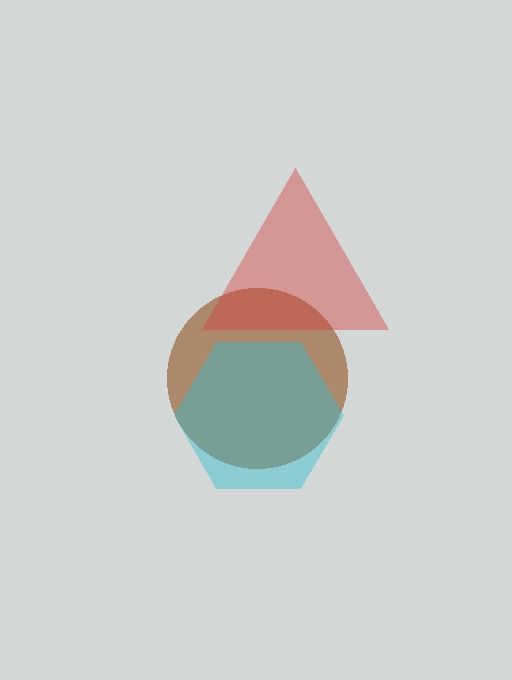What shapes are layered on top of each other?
The layered shapes are: a brown circle, a cyan hexagon, a red triangle.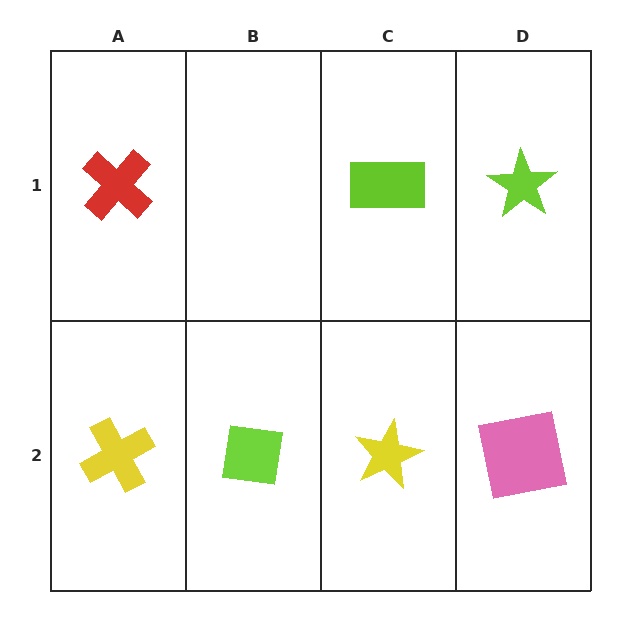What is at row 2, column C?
A yellow star.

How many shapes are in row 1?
3 shapes.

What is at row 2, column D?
A pink square.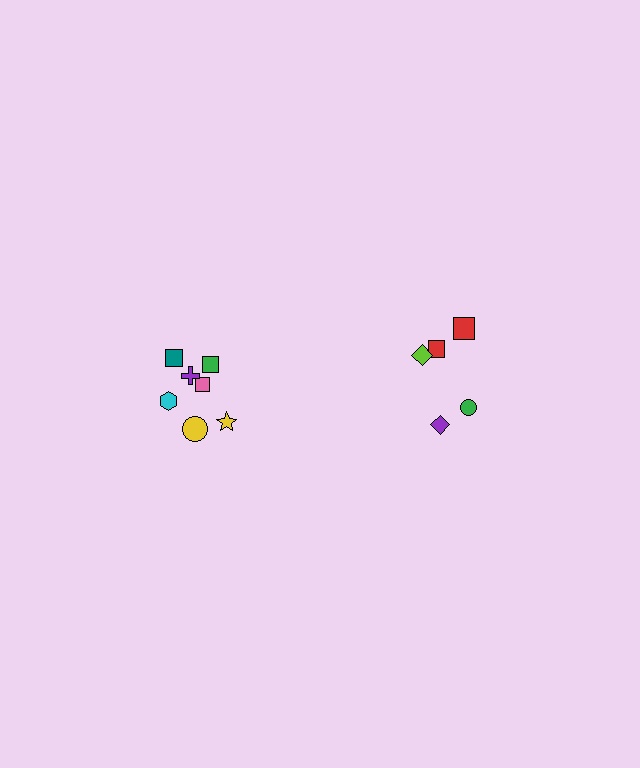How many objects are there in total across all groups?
There are 12 objects.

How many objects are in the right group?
There are 5 objects.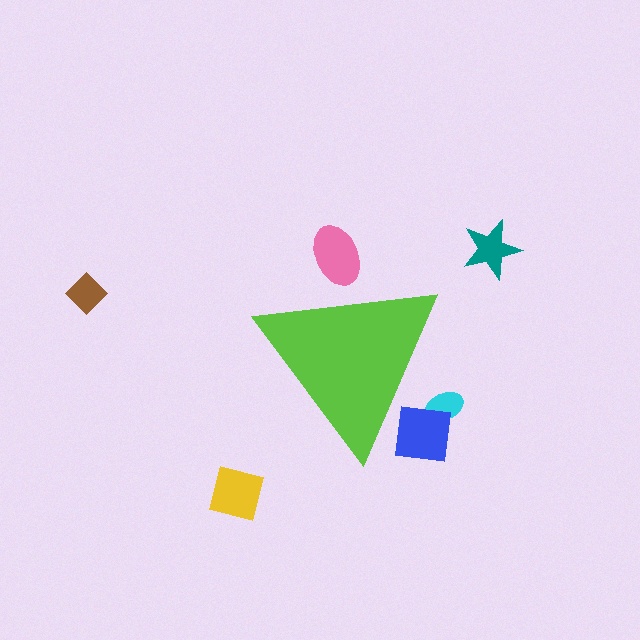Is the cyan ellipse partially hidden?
Yes, the cyan ellipse is partially hidden behind the lime triangle.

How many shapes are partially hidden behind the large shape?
3 shapes are partially hidden.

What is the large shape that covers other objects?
A lime triangle.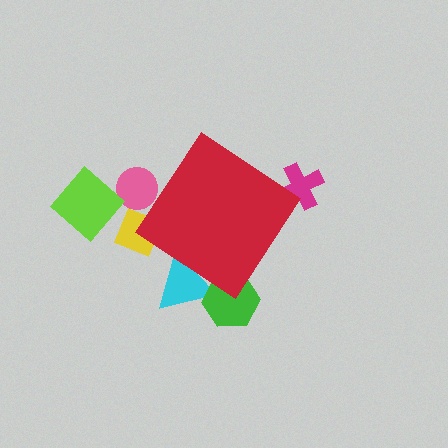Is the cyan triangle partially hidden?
Yes, the cyan triangle is partially hidden behind the red diamond.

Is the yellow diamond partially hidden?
Yes, the yellow diamond is partially hidden behind the red diamond.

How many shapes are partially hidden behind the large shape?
5 shapes are partially hidden.